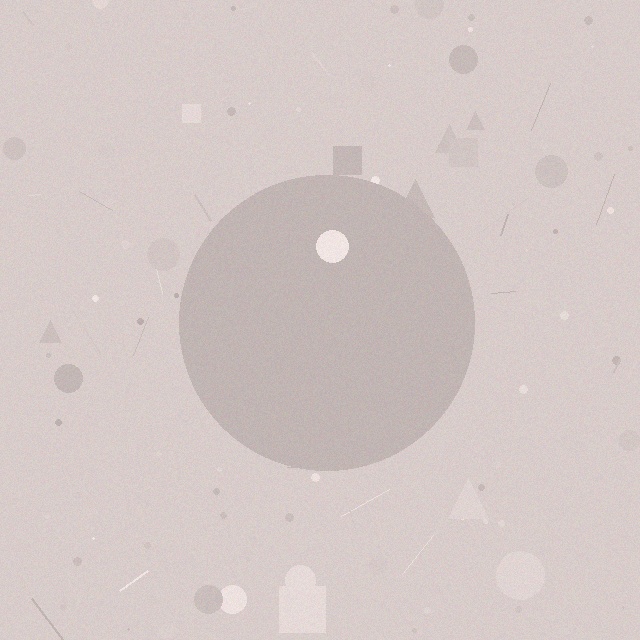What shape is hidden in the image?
A circle is hidden in the image.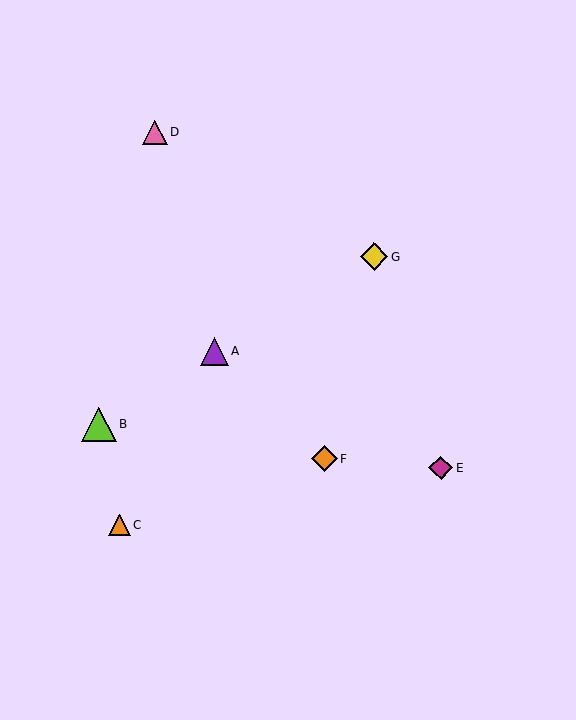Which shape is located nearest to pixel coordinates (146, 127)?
The pink triangle (labeled D) at (155, 132) is nearest to that location.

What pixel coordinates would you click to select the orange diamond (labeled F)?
Click at (325, 458) to select the orange diamond F.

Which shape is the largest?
The lime triangle (labeled B) is the largest.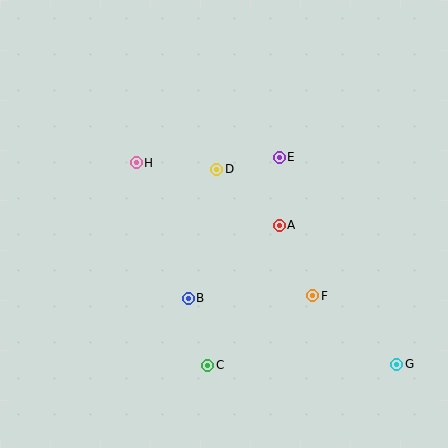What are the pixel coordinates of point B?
Point B is at (188, 298).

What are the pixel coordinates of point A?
Point A is at (279, 225).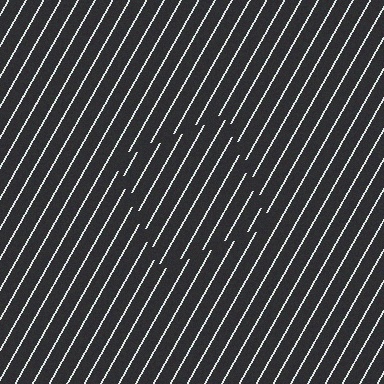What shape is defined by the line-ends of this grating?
An illusory square. The interior of the shape contains the same grating, shifted by half a period — the contour is defined by the phase discontinuity where line-ends from the inner and outer gratings abut.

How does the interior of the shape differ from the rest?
The interior of the shape contains the same grating, shifted by half a period — the contour is defined by the phase discontinuity where line-ends from the inner and outer gratings abut.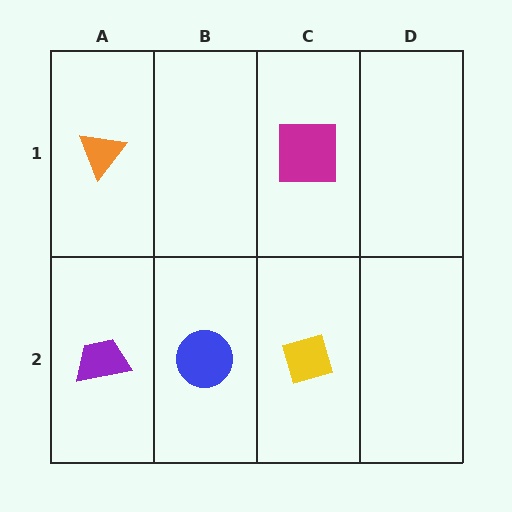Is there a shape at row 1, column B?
No, that cell is empty.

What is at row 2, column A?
A purple trapezoid.